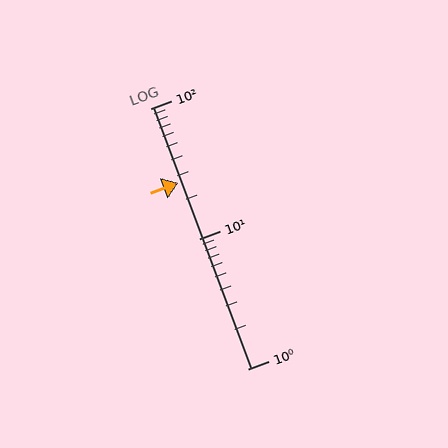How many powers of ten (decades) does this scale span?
The scale spans 2 decades, from 1 to 100.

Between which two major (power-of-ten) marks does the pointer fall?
The pointer is between 10 and 100.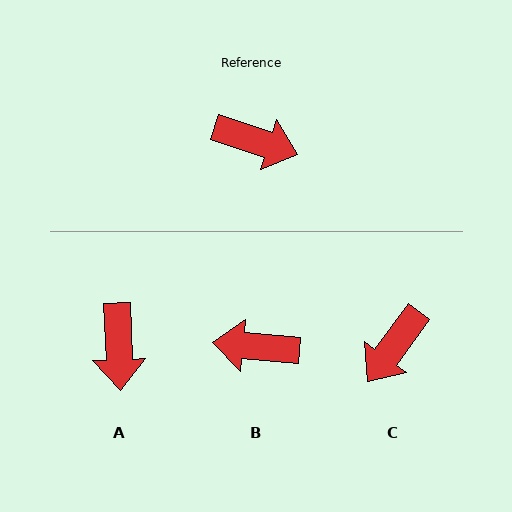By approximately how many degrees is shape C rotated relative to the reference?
Approximately 108 degrees clockwise.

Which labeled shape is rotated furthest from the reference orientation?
B, about 167 degrees away.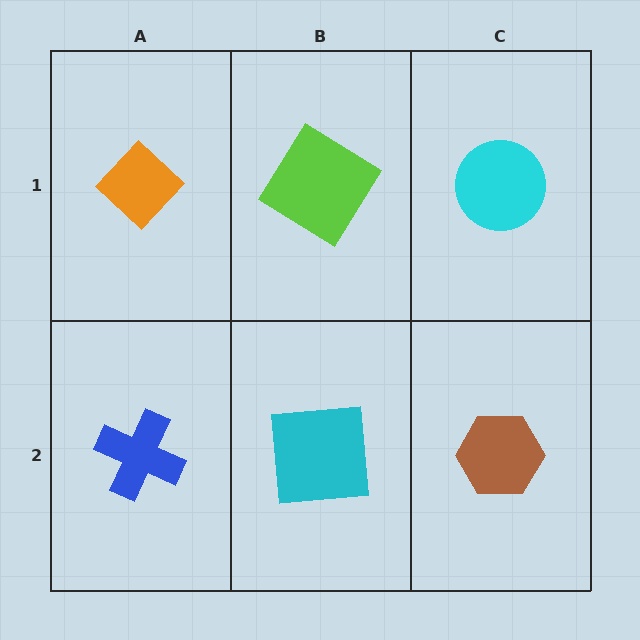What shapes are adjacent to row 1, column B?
A cyan square (row 2, column B), an orange diamond (row 1, column A), a cyan circle (row 1, column C).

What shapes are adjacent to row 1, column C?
A brown hexagon (row 2, column C), a lime diamond (row 1, column B).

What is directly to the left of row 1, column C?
A lime diamond.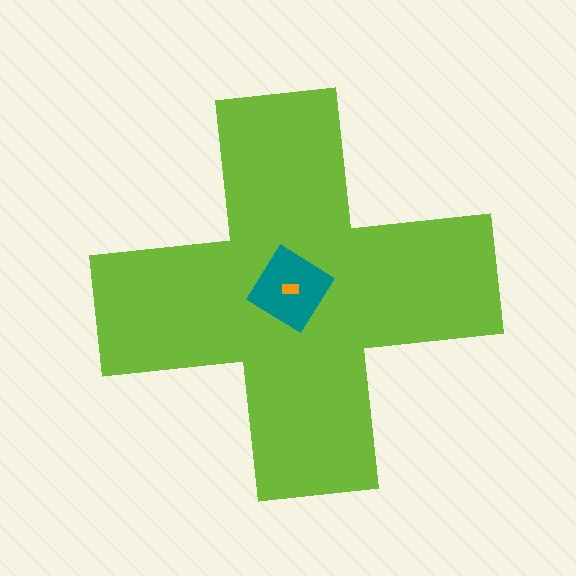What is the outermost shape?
The lime cross.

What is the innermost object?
The orange rectangle.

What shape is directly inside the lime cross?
The teal diamond.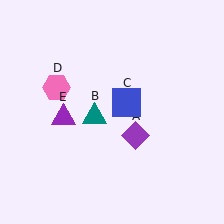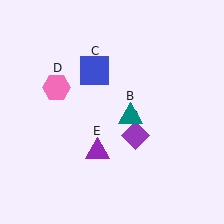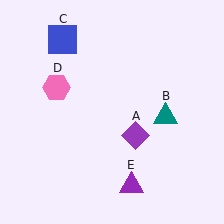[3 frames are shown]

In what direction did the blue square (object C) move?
The blue square (object C) moved up and to the left.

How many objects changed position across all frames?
3 objects changed position: teal triangle (object B), blue square (object C), purple triangle (object E).